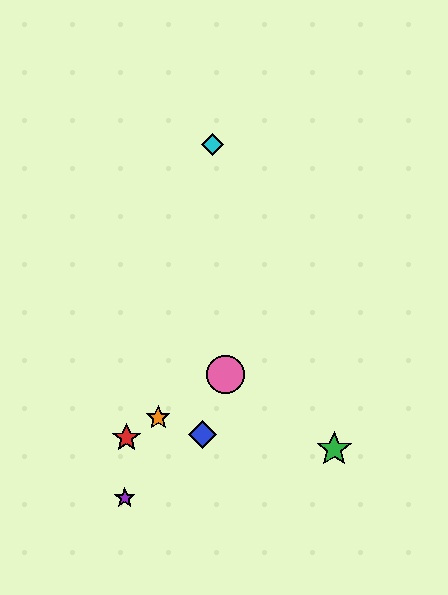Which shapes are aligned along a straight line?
The red star, the yellow diamond, the orange star, the pink circle are aligned along a straight line.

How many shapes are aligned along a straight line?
4 shapes (the red star, the yellow diamond, the orange star, the pink circle) are aligned along a straight line.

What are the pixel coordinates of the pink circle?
The pink circle is at (226, 374).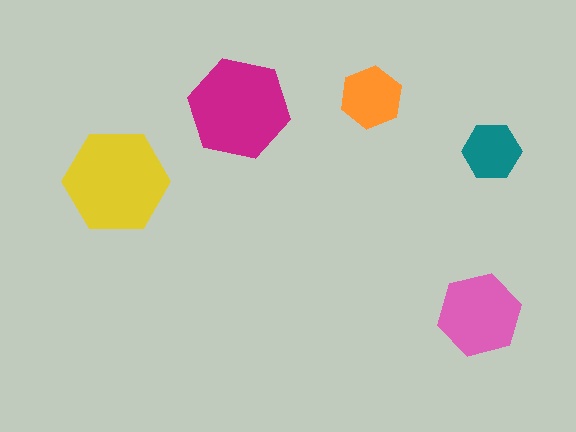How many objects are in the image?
There are 5 objects in the image.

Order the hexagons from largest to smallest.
the yellow one, the magenta one, the pink one, the orange one, the teal one.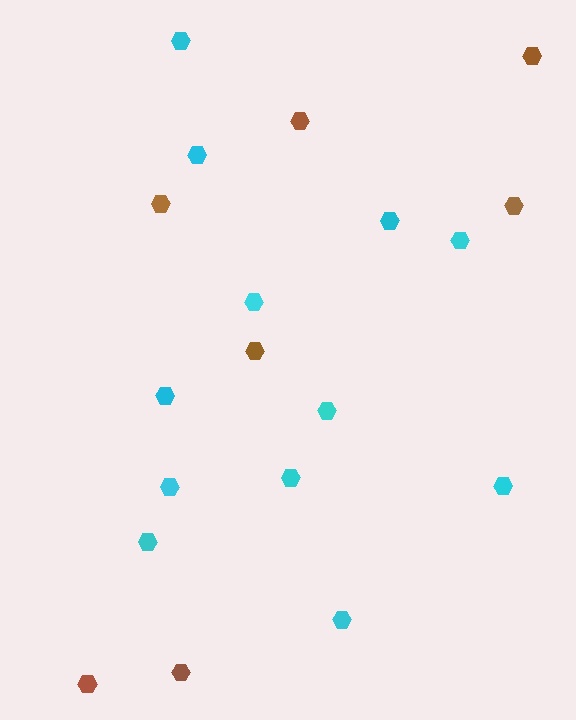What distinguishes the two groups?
There are 2 groups: one group of brown hexagons (7) and one group of cyan hexagons (12).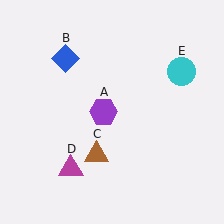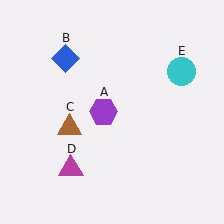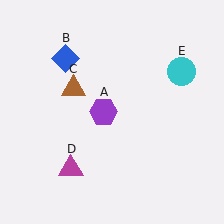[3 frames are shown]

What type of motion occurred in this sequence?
The brown triangle (object C) rotated clockwise around the center of the scene.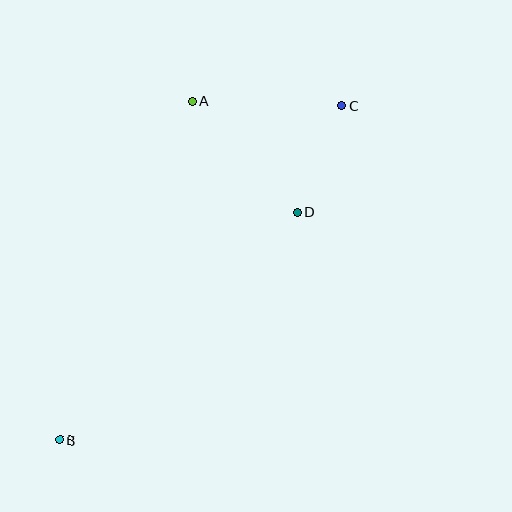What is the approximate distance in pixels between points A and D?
The distance between A and D is approximately 153 pixels.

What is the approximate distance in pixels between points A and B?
The distance between A and B is approximately 364 pixels.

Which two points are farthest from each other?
Points B and C are farthest from each other.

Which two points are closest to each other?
Points C and D are closest to each other.